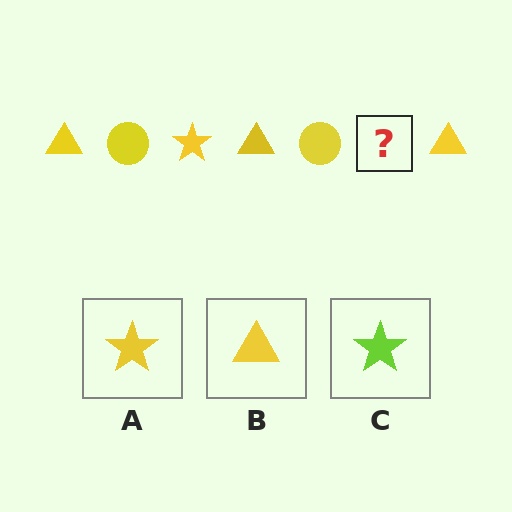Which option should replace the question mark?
Option A.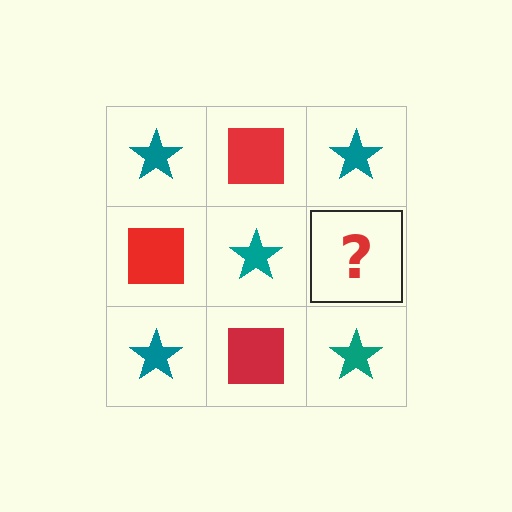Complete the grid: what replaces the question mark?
The question mark should be replaced with a red square.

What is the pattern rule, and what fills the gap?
The rule is that it alternates teal star and red square in a checkerboard pattern. The gap should be filled with a red square.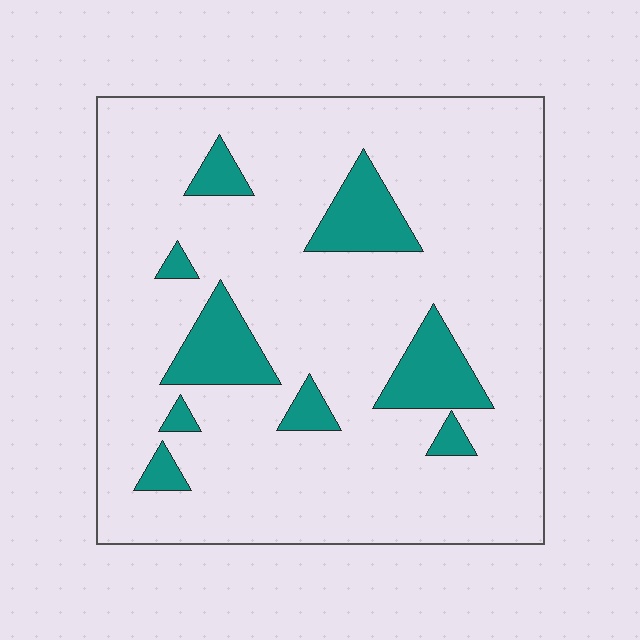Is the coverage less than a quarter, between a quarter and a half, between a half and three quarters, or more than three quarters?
Less than a quarter.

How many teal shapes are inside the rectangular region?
9.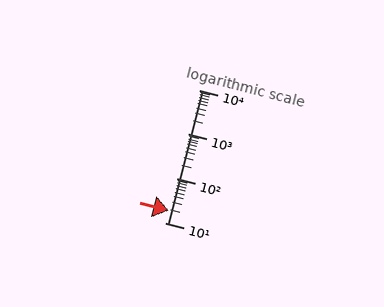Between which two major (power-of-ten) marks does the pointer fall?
The pointer is between 10 and 100.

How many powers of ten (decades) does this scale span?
The scale spans 3 decades, from 10 to 10000.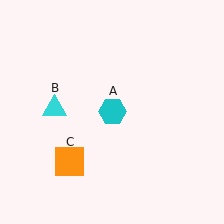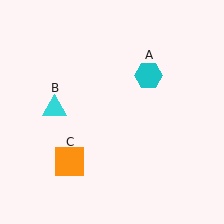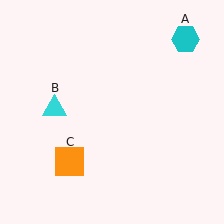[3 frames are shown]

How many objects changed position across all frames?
1 object changed position: cyan hexagon (object A).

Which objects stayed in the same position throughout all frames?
Cyan triangle (object B) and orange square (object C) remained stationary.